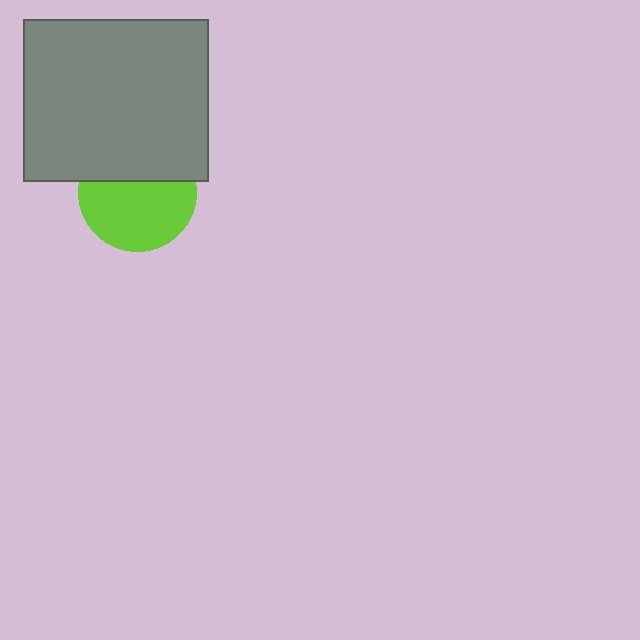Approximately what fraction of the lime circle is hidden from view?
Roughly 38% of the lime circle is hidden behind the gray rectangle.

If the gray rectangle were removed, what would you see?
You would see the complete lime circle.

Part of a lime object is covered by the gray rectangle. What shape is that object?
It is a circle.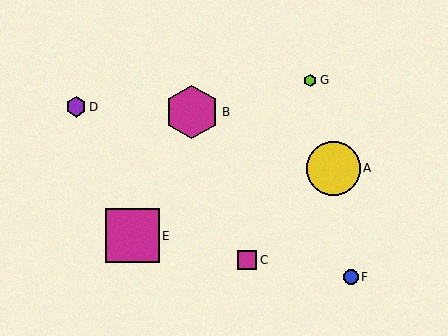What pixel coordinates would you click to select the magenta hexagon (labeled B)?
Click at (192, 112) to select the magenta hexagon B.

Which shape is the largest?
The magenta hexagon (labeled B) is the largest.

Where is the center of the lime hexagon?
The center of the lime hexagon is at (310, 80).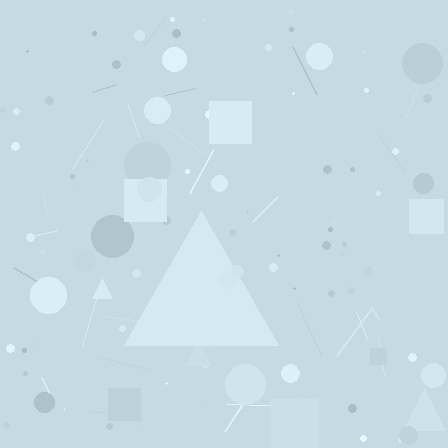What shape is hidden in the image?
A triangle is hidden in the image.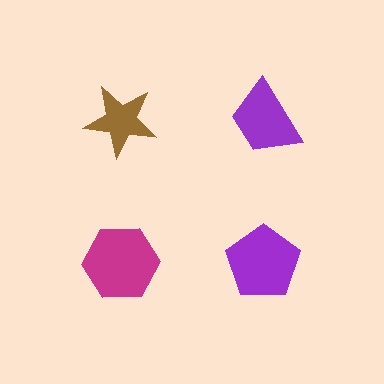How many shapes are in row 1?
2 shapes.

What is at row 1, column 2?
A purple trapezoid.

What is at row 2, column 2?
A purple pentagon.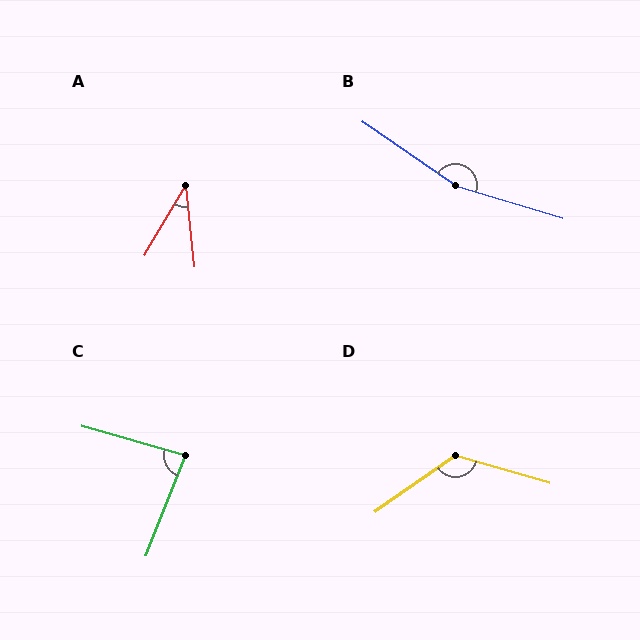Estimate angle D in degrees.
Approximately 129 degrees.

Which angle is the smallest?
A, at approximately 36 degrees.